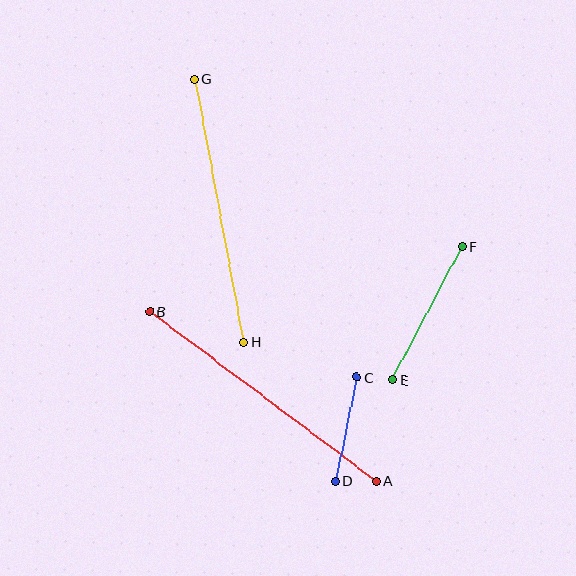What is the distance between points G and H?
The distance is approximately 268 pixels.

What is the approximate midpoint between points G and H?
The midpoint is at approximately (219, 211) pixels.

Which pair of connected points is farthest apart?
Points A and B are farthest apart.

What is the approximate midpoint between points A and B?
The midpoint is at approximately (263, 397) pixels.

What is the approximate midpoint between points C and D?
The midpoint is at approximately (346, 429) pixels.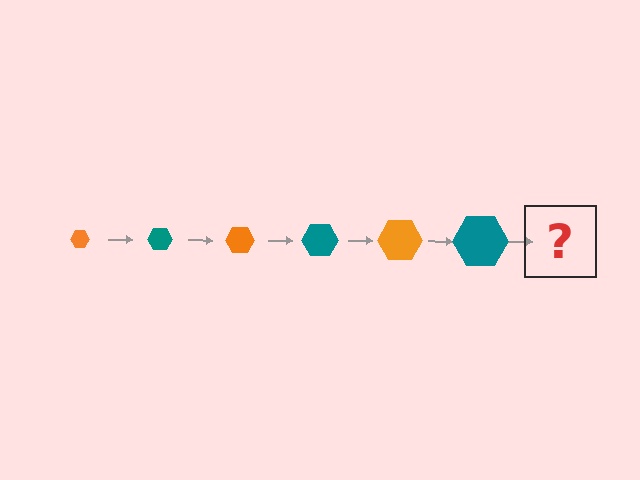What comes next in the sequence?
The next element should be an orange hexagon, larger than the previous one.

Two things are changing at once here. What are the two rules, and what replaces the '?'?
The two rules are that the hexagon grows larger each step and the color cycles through orange and teal. The '?' should be an orange hexagon, larger than the previous one.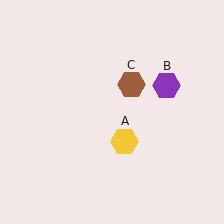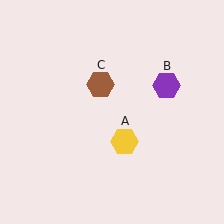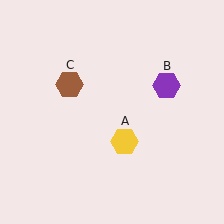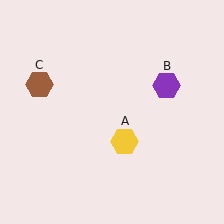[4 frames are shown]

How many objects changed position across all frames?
1 object changed position: brown hexagon (object C).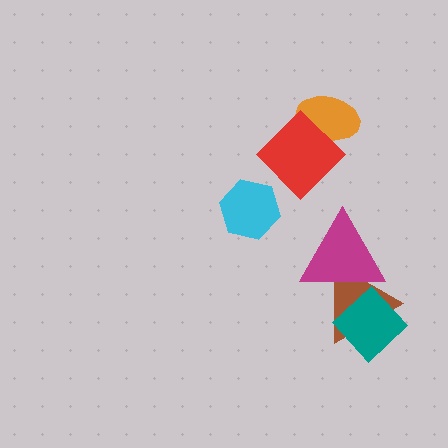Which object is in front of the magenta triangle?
The teal diamond is in front of the magenta triangle.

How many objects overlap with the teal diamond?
2 objects overlap with the teal diamond.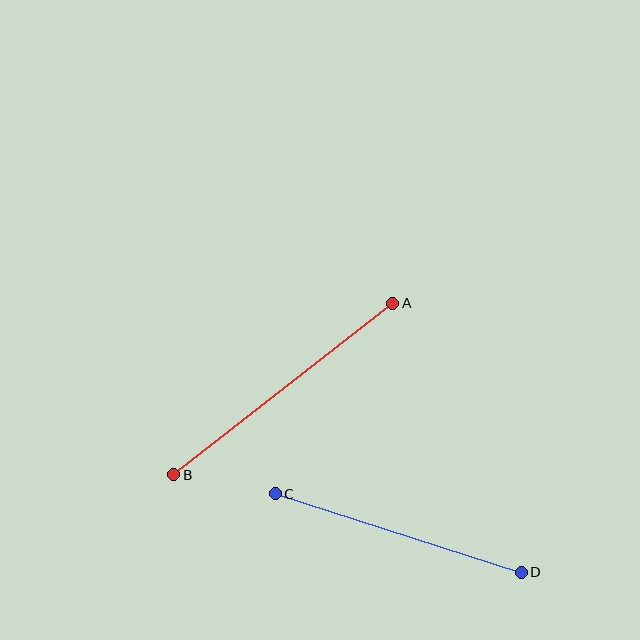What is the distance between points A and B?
The distance is approximately 278 pixels.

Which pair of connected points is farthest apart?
Points A and B are farthest apart.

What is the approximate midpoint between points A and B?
The midpoint is at approximately (283, 389) pixels.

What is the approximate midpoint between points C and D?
The midpoint is at approximately (398, 533) pixels.